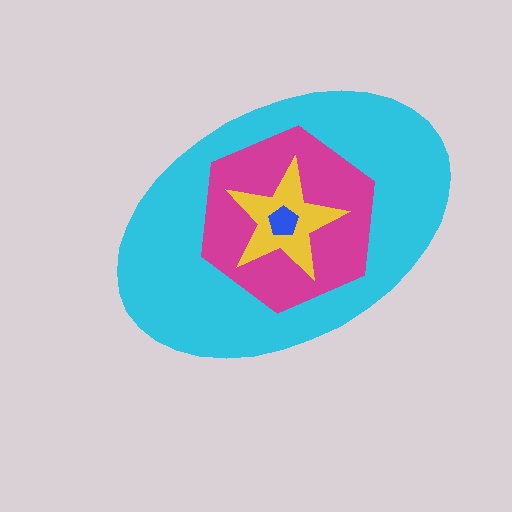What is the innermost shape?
The blue pentagon.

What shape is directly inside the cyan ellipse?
The magenta hexagon.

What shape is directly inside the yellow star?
The blue pentagon.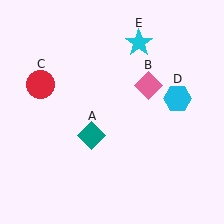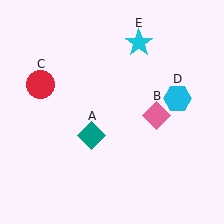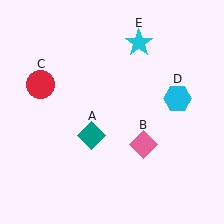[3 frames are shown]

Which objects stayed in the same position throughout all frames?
Teal diamond (object A) and red circle (object C) and cyan hexagon (object D) and cyan star (object E) remained stationary.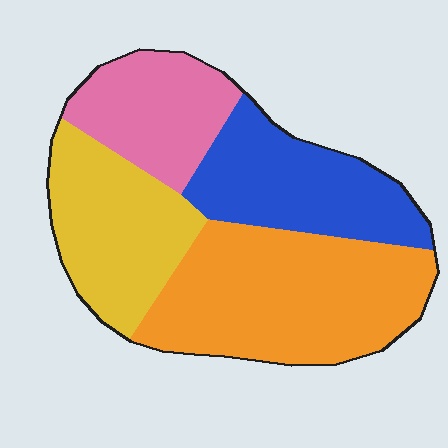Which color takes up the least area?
Pink, at roughly 20%.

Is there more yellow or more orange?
Orange.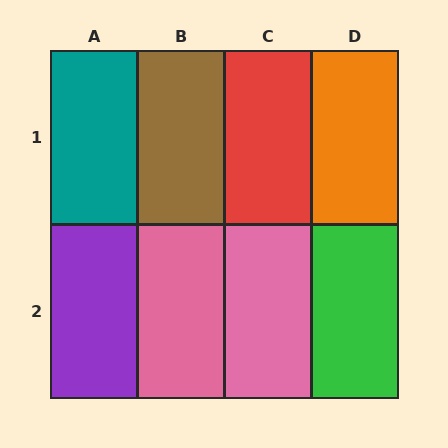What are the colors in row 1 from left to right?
Teal, brown, red, orange.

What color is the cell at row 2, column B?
Pink.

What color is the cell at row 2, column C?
Pink.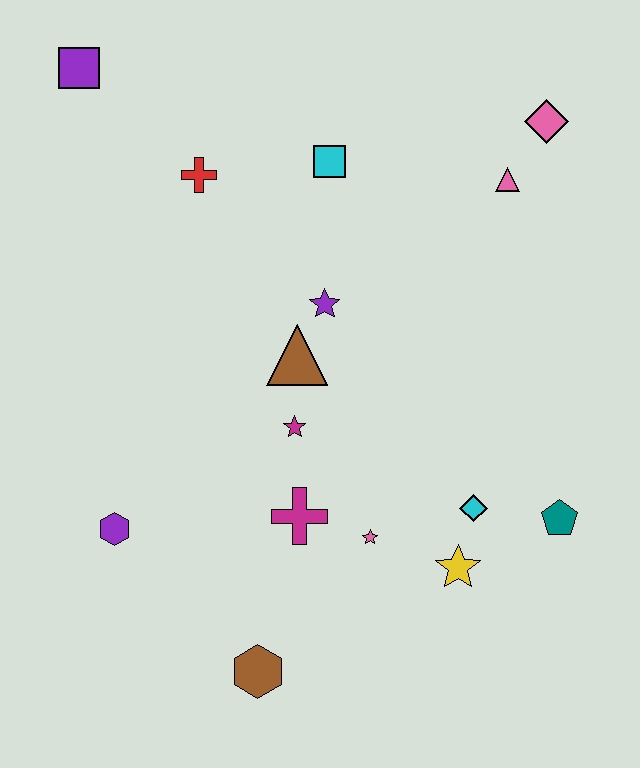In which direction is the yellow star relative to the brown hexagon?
The yellow star is to the right of the brown hexagon.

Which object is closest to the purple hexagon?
The magenta cross is closest to the purple hexagon.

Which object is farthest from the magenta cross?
The purple square is farthest from the magenta cross.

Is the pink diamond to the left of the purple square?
No